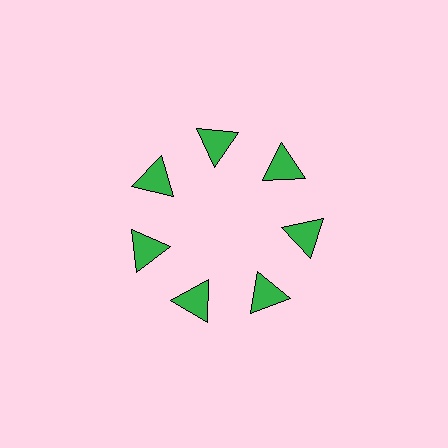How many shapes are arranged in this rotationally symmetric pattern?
There are 7 shapes, arranged in 7 groups of 1.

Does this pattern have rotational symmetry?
Yes, this pattern has 7-fold rotational symmetry. It looks the same after rotating 51 degrees around the center.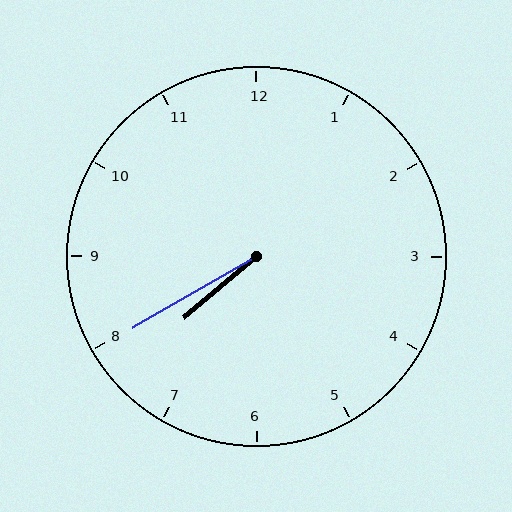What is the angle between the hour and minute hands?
Approximately 10 degrees.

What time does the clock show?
7:40.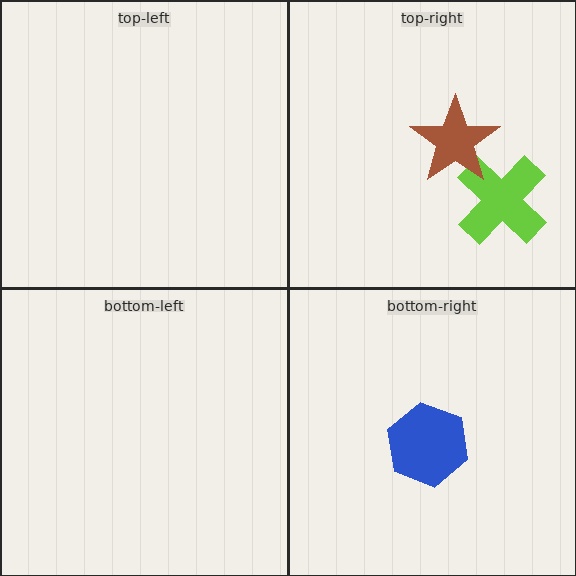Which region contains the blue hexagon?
The bottom-right region.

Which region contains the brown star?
The top-right region.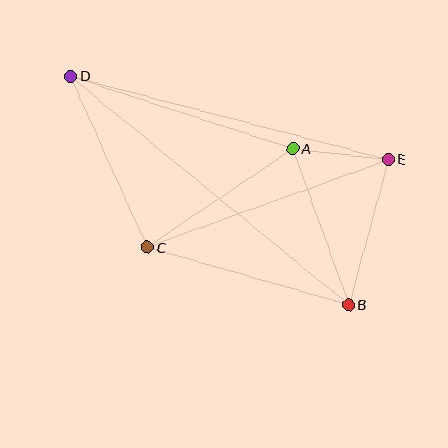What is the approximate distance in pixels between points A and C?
The distance between A and C is approximately 176 pixels.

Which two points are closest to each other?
Points A and E are closest to each other.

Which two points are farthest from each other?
Points B and D are farthest from each other.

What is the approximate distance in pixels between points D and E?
The distance between D and E is approximately 329 pixels.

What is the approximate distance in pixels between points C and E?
The distance between C and E is approximately 257 pixels.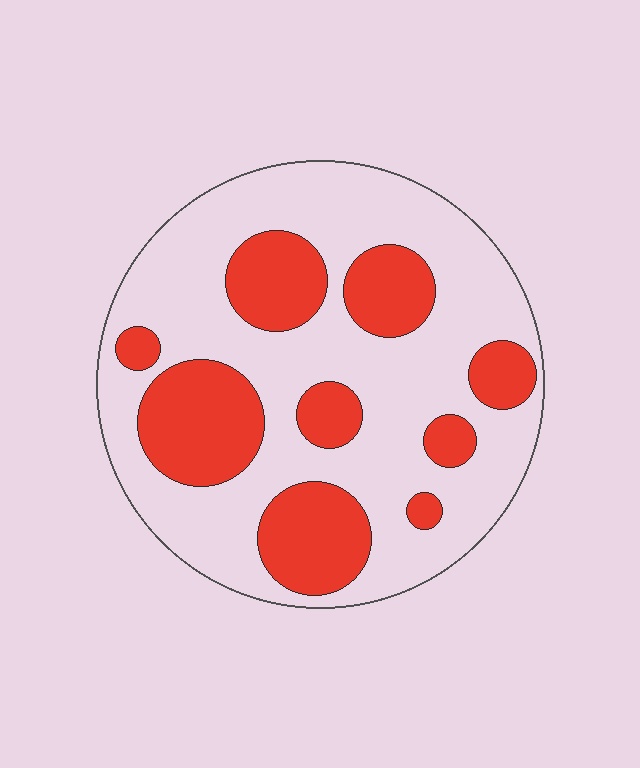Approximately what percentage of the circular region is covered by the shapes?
Approximately 30%.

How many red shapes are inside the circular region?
9.